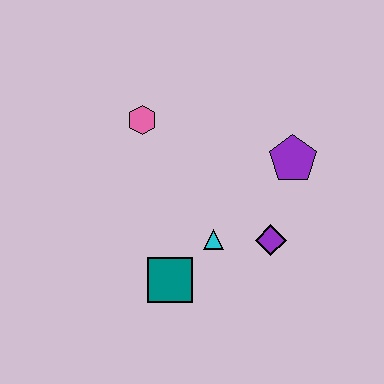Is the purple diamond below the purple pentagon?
Yes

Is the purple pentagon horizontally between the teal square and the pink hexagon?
No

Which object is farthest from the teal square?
The purple pentagon is farthest from the teal square.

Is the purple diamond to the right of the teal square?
Yes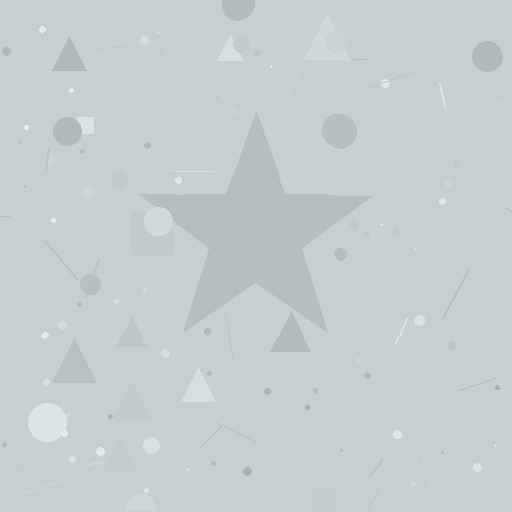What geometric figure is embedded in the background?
A star is embedded in the background.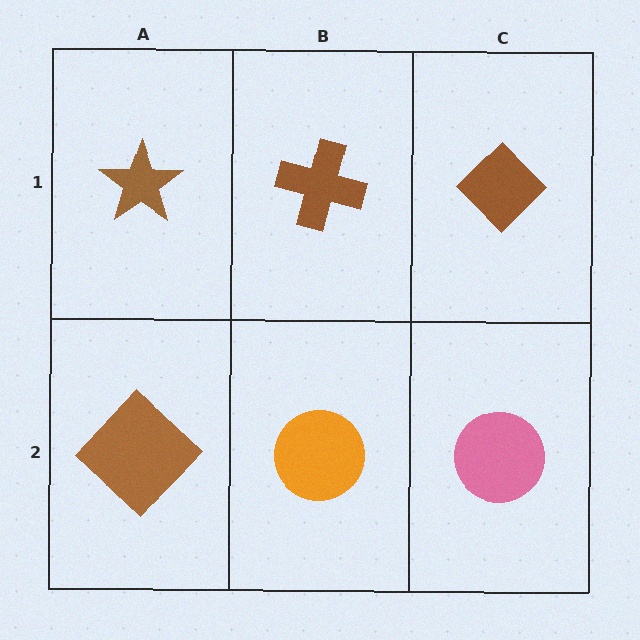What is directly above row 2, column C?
A brown diamond.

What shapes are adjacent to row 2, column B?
A brown cross (row 1, column B), a brown diamond (row 2, column A), a pink circle (row 2, column C).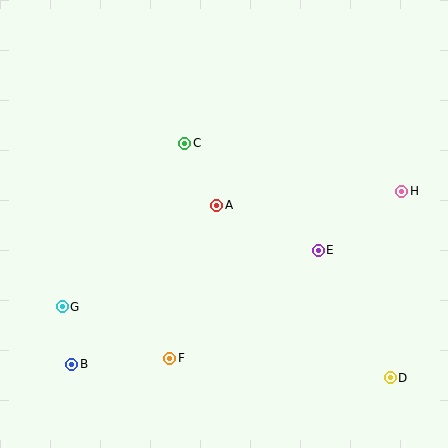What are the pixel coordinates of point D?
Point D is at (390, 378).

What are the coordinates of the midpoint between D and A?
The midpoint between D and A is at (303, 292).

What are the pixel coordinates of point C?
Point C is at (185, 143).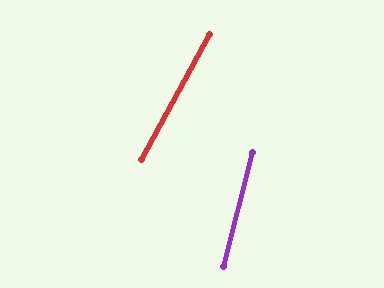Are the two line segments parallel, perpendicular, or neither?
Neither parallel nor perpendicular — they differ by about 14°.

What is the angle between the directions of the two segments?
Approximately 14 degrees.